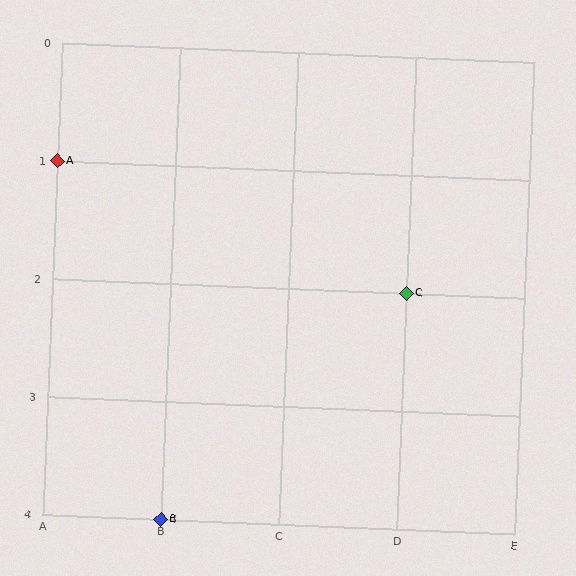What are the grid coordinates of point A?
Point A is at grid coordinates (A, 1).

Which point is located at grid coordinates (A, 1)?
Point A is at (A, 1).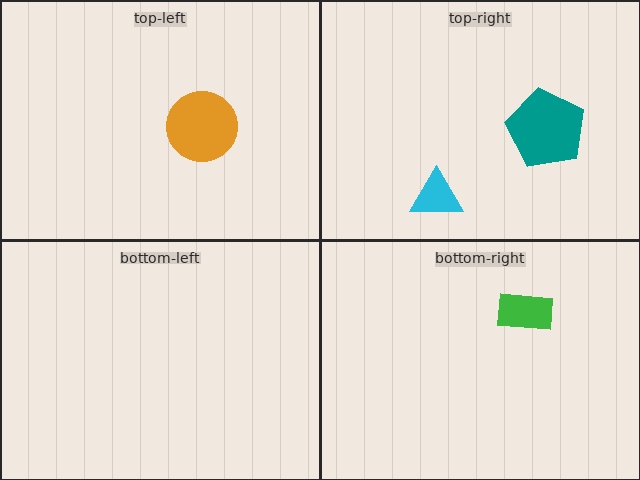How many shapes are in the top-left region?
1.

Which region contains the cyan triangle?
The top-right region.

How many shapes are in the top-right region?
2.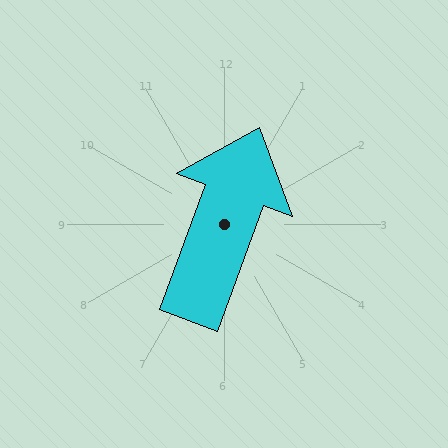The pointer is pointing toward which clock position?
Roughly 1 o'clock.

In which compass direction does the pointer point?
North.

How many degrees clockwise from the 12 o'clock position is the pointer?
Approximately 20 degrees.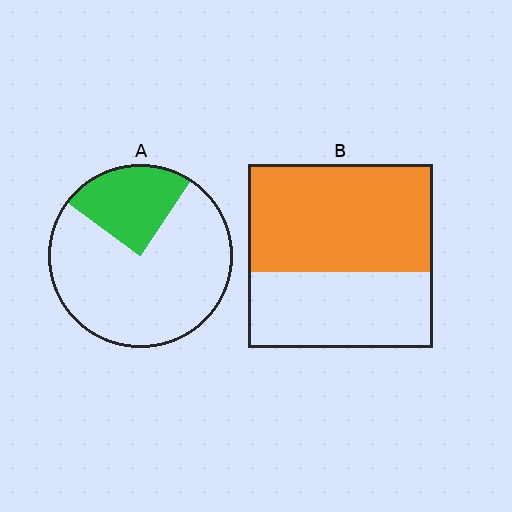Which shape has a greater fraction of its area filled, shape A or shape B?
Shape B.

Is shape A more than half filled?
No.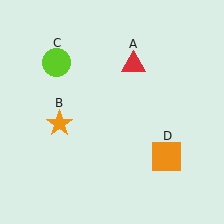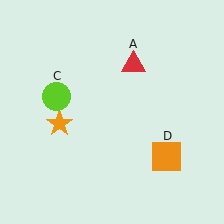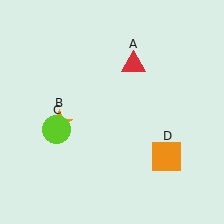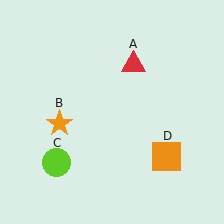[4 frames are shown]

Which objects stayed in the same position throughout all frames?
Red triangle (object A) and orange star (object B) and orange square (object D) remained stationary.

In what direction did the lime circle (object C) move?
The lime circle (object C) moved down.